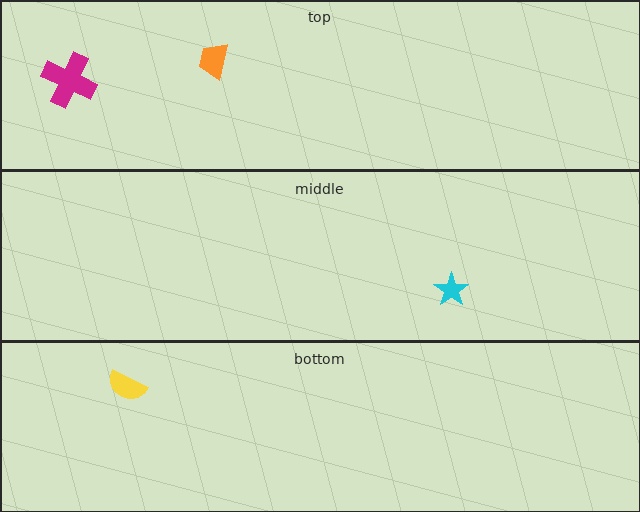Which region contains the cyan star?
The middle region.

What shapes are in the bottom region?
The yellow semicircle.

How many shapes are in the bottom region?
1.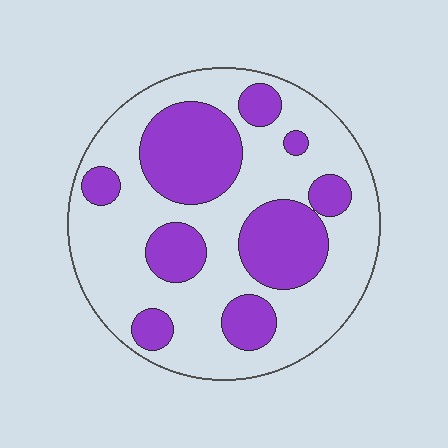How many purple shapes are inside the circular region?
9.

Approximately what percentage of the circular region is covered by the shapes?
Approximately 35%.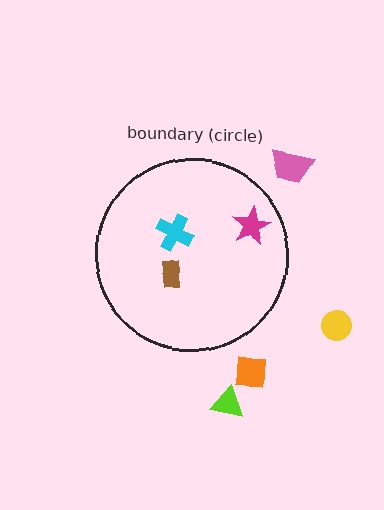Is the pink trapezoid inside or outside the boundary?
Outside.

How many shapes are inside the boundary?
3 inside, 4 outside.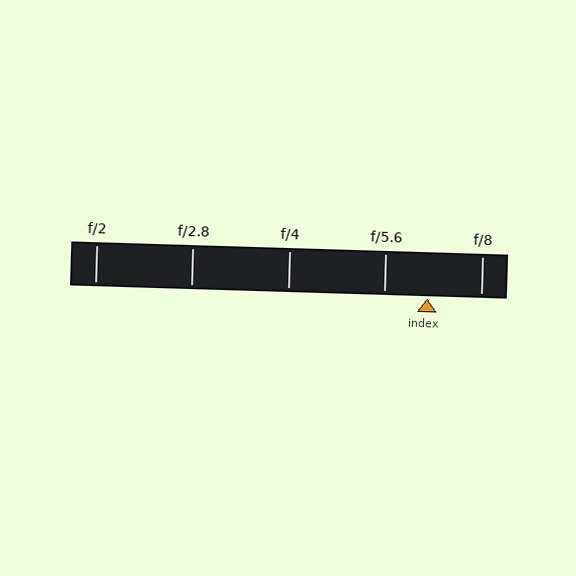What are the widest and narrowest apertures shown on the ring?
The widest aperture shown is f/2 and the narrowest is f/8.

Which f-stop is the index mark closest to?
The index mark is closest to f/5.6.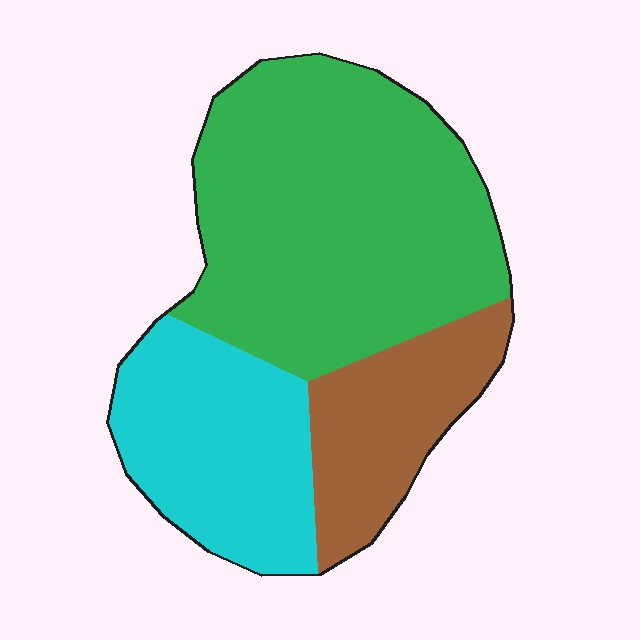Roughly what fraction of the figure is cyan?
Cyan takes up about one quarter (1/4) of the figure.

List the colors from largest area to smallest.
From largest to smallest: green, cyan, brown.